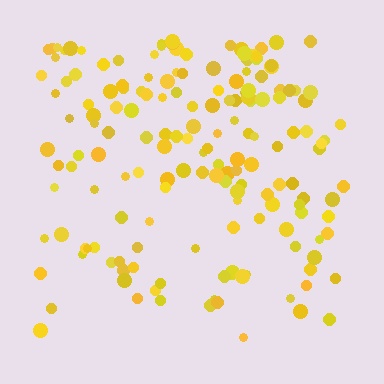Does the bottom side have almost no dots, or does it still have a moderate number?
Still a moderate number, just noticeably fewer than the top.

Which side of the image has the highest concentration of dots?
The top.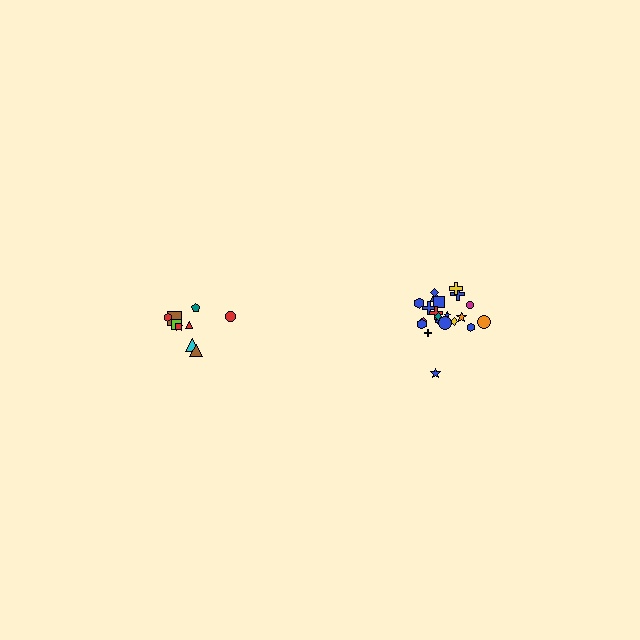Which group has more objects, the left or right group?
The right group.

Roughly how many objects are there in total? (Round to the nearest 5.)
Roughly 30 objects in total.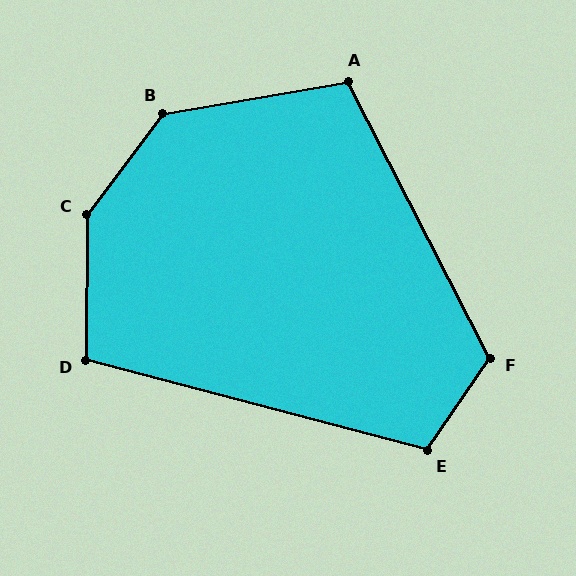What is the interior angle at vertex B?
Approximately 137 degrees (obtuse).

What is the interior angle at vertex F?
Approximately 118 degrees (obtuse).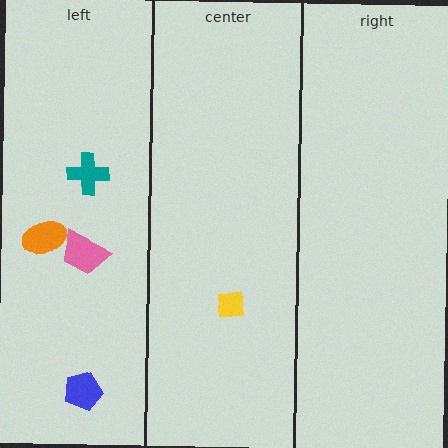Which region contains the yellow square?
The center region.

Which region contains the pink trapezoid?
The left region.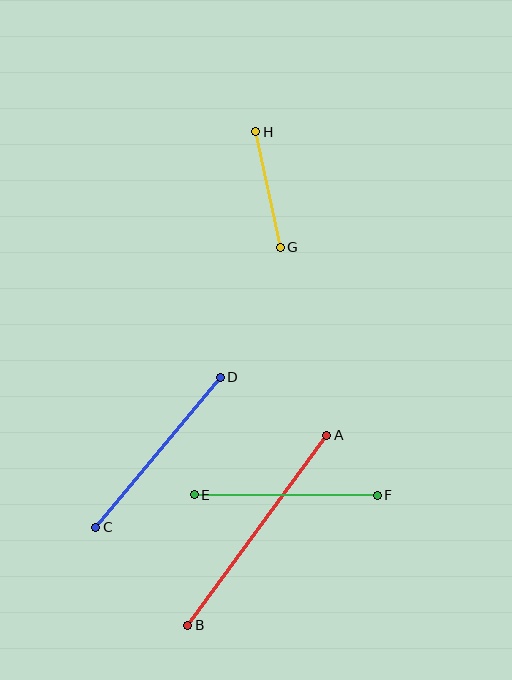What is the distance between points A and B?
The distance is approximately 236 pixels.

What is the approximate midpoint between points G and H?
The midpoint is at approximately (268, 189) pixels.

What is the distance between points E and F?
The distance is approximately 183 pixels.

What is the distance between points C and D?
The distance is approximately 195 pixels.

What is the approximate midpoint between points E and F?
The midpoint is at approximately (286, 495) pixels.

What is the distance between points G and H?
The distance is approximately 118 pixels.